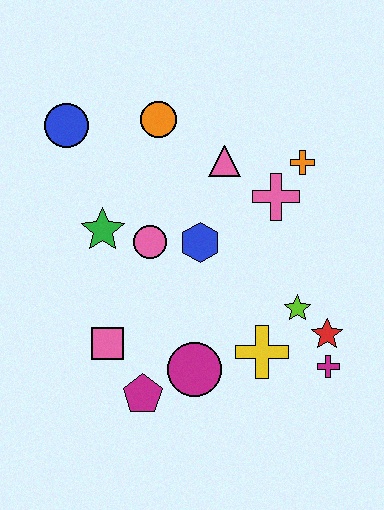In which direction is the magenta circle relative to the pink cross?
The magenta circle is below the pink cross.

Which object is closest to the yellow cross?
The lime star is closest to the yellow cross.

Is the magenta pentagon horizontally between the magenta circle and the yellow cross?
No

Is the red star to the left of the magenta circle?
No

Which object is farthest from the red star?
The blue circle is farthest from the red star.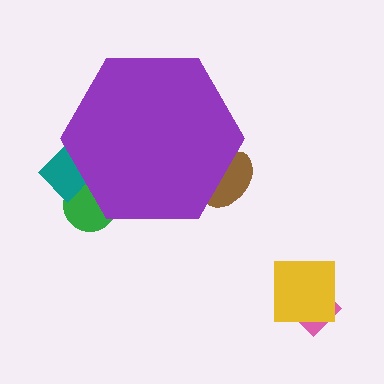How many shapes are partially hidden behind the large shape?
3 shapes are partially hidden.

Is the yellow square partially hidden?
No, the yellow square is fully visible.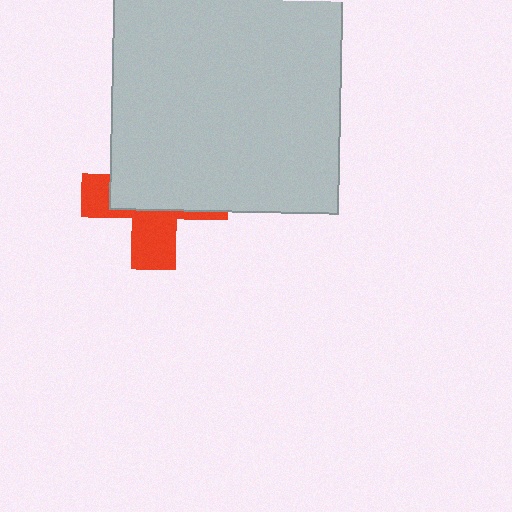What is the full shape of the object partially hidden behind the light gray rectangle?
The partially hidden object is a red cross.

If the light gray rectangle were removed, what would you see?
You would see the complete red cross.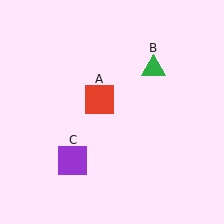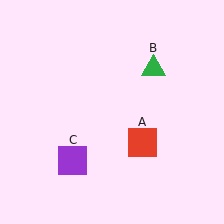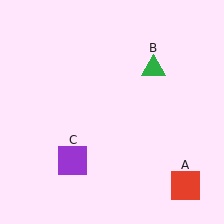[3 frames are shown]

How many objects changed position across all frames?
1 object changed position: red square (object A).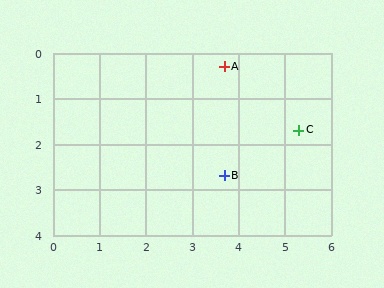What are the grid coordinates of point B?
Point B is at approximately (3.7, 2.7).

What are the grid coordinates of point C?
Point C is at approximately (5.3, 1.7).